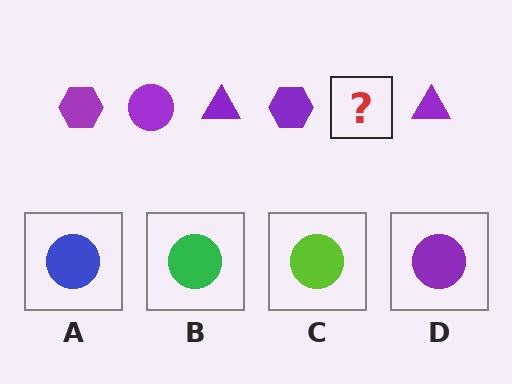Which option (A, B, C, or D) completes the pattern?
D.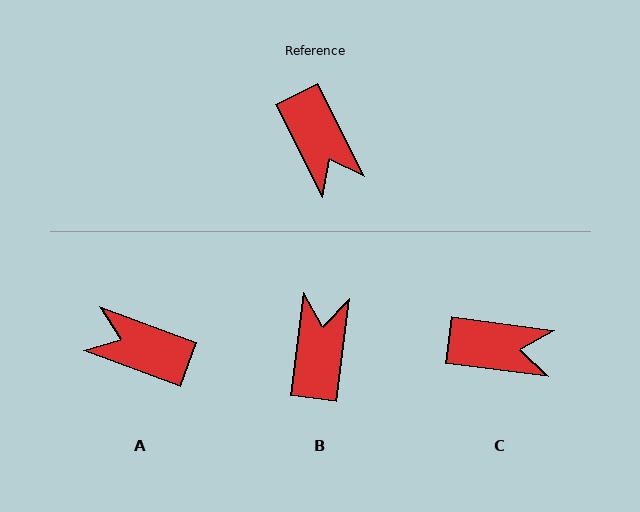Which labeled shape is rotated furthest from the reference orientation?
B, about 146 degrees away.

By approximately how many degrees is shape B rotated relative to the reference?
Approximately 146 degrees counter-clockwise.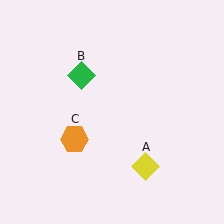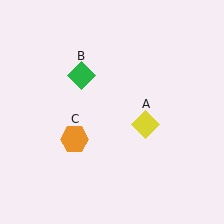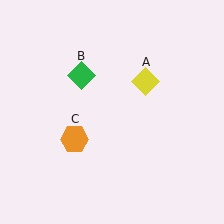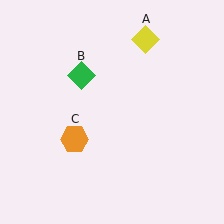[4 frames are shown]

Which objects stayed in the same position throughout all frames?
Green diamond (object B) and orange hexagon (object C) remained stationary.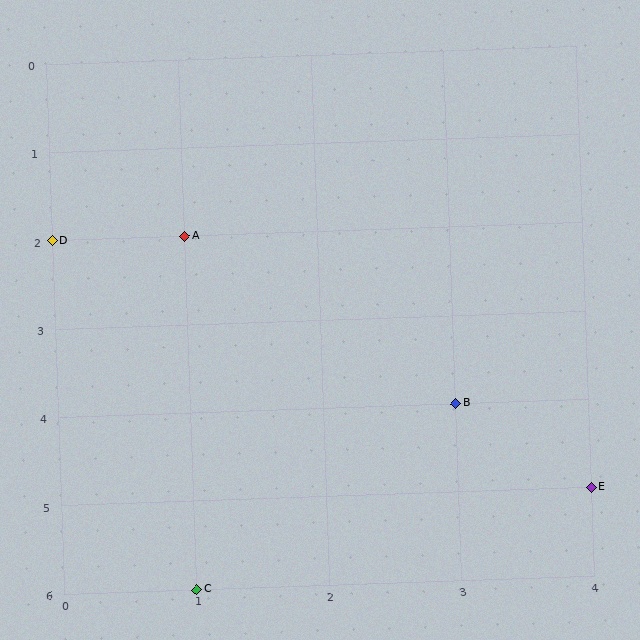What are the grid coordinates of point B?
Point B is at grid coordinates (3, 4).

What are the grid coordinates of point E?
Point E is at grid coordinates (4, 5).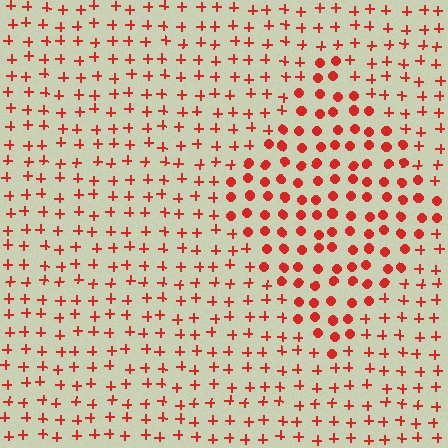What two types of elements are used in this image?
The image uses circles inside the diamond region and plus signs outside it.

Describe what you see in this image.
The image is filled with small red elements arranged in a uniform grid. A diamond-shaped region contains circles, while the surrounding area contains plus signs. The boundary is defined purely by the change in element shape.